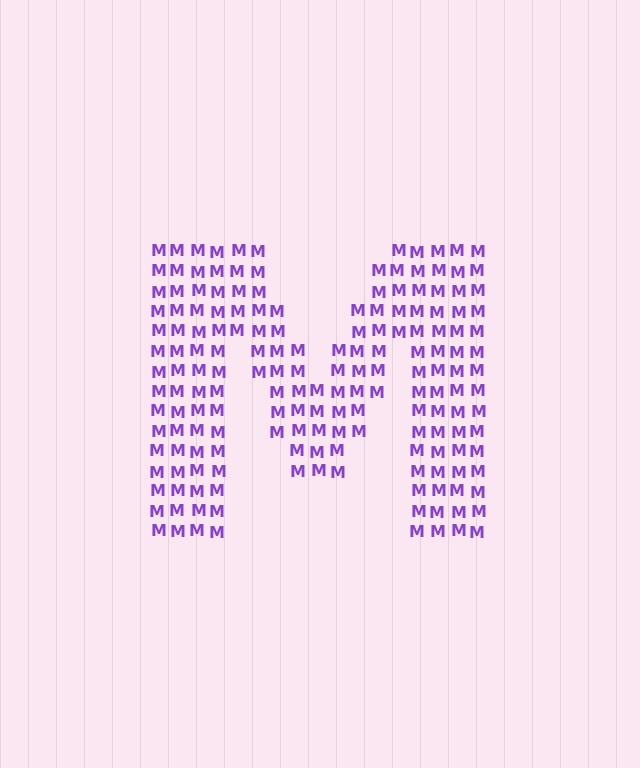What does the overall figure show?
The overall figure shows the letter M.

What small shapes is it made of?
It is made of small letter M's.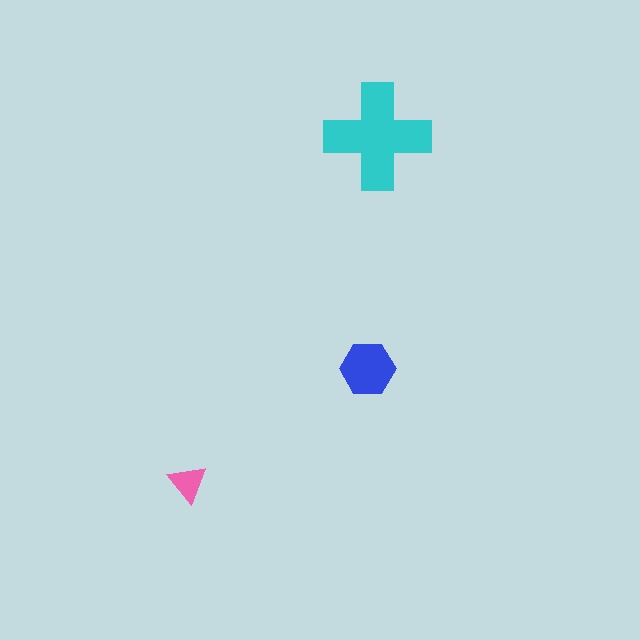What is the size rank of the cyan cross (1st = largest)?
1st.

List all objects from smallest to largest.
The pink triangle, the blue hexagon, the cyan cross.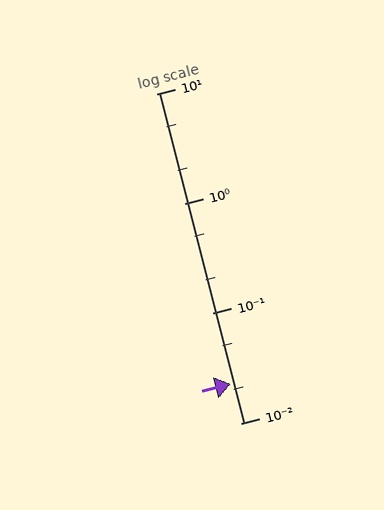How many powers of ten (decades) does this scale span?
The scale spans 3 decades, from 0.01 to 10.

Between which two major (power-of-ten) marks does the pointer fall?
The pointer is between 0.01 and 0.1.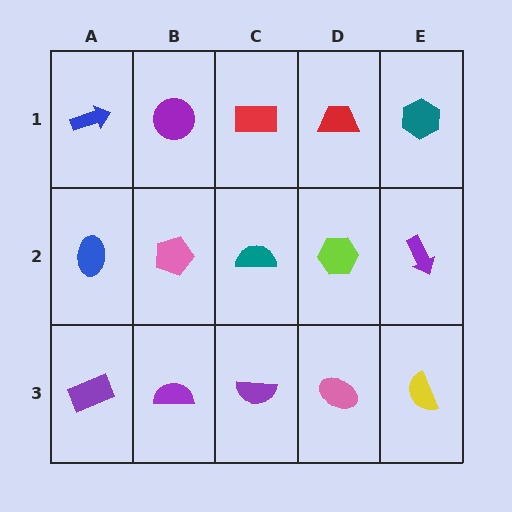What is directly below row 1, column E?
A purple arrow.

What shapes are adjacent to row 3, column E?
A purple arrow (row 2, column E), a pink ellipse (row 3, column D).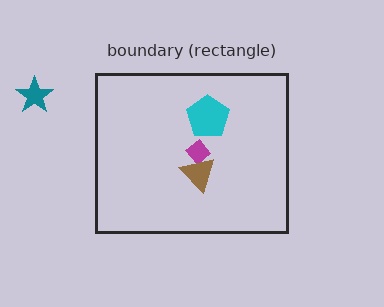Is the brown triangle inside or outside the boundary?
Inside.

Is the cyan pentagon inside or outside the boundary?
Inside.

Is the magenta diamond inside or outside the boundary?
Inside.